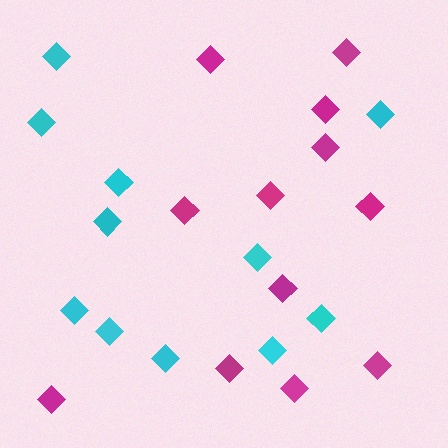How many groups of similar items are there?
There are 2 groups: one group of cyan diamonds (11) and one group of magenta diamonds (12).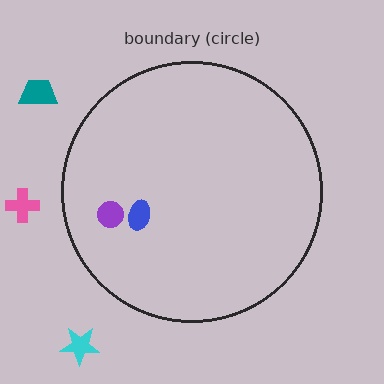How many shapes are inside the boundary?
2 inside, 3 outside.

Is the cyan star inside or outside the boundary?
Outside.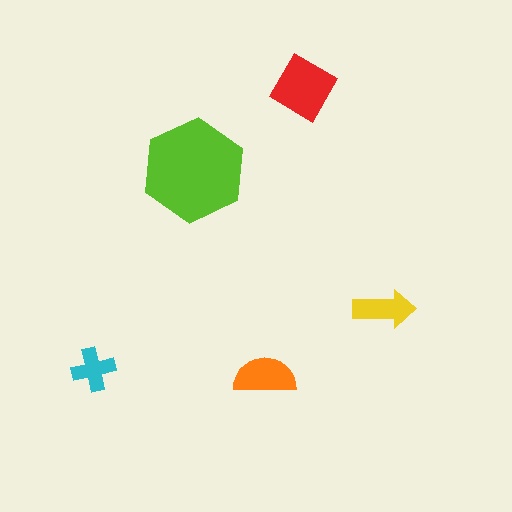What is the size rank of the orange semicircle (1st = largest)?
3rd.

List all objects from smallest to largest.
The cyan cross, the yellow arrow, the orange semicircle, the red diamond, the lime hexagon.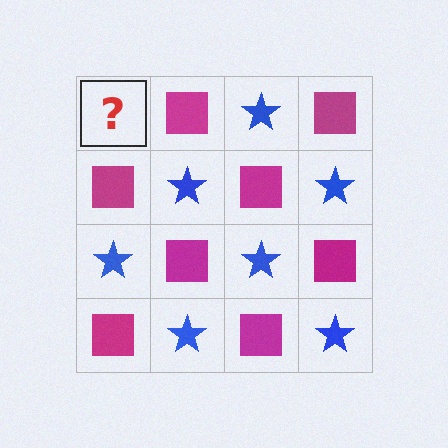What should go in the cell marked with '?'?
The missing cell should contain a blue star.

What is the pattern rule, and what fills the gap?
The rule is that it alternates blue star and magenta square in a checkerboard pattern. The gap should be filled with a blue star.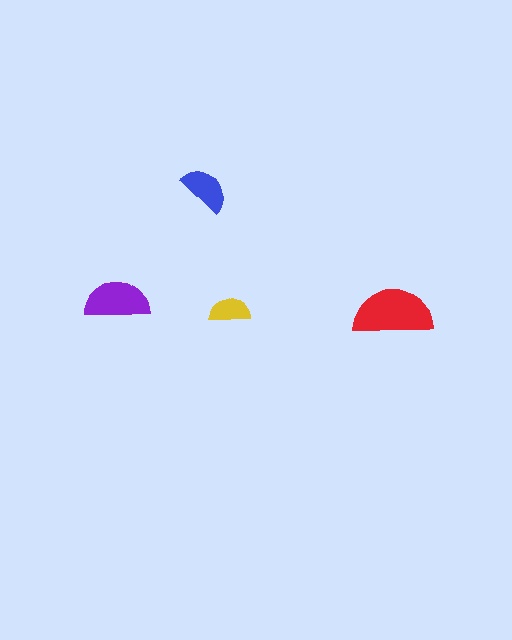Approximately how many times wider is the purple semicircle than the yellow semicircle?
About 1.5 times wider.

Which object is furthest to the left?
The purple semicircle is leftmost.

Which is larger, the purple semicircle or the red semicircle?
The red one.